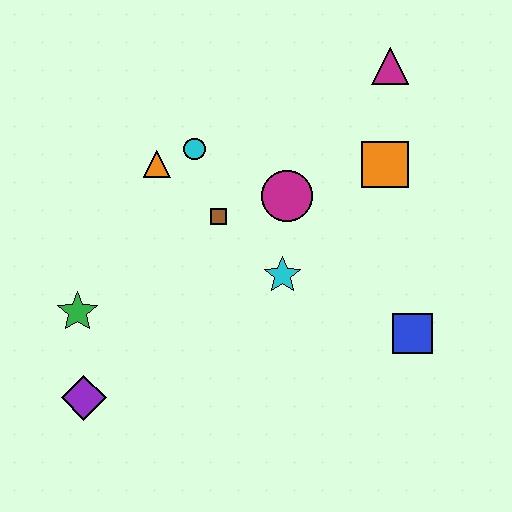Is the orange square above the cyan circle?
No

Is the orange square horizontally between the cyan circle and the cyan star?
No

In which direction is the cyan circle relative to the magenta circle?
The cyan circle is to the left of the magenta circle.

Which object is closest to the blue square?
The cyan star is closest to the blue square.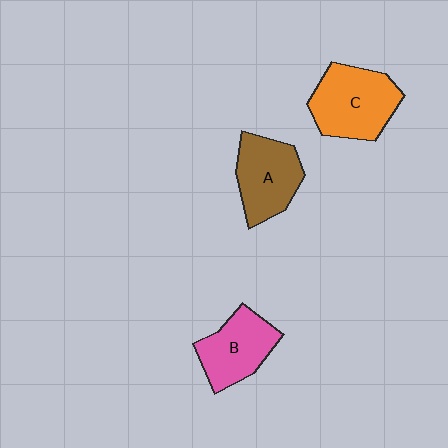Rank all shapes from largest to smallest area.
From largest to smallest: C (orange), A (brown), B (pink).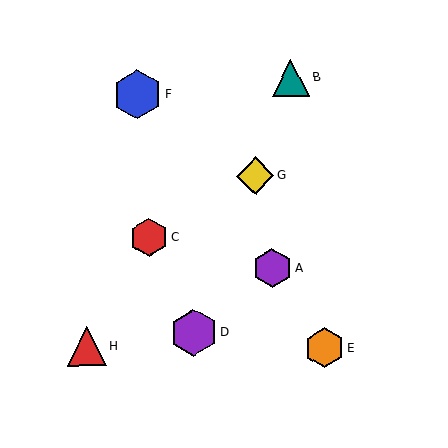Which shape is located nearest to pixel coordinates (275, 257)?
The purple hexagon (labeled A) at (272, 268) is nearest to that location.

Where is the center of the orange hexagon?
The center of the orange hexagon is at (324, 348).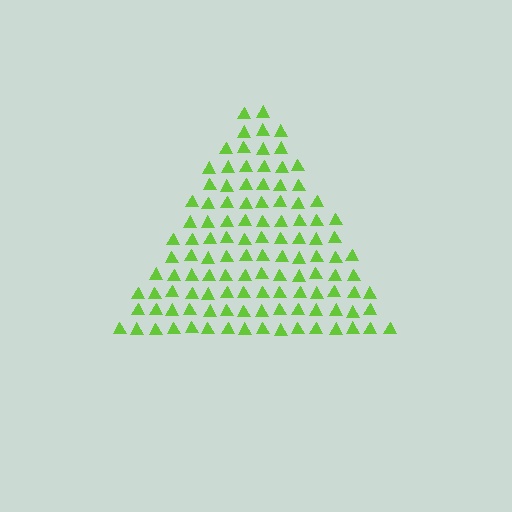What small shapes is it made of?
It is made of small triangles.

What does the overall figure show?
The overall figure shows a triangle.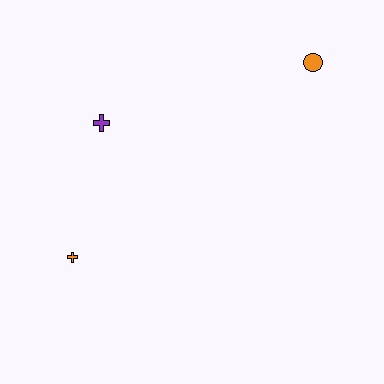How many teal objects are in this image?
There are no teal objects.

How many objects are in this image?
There are 3 objects.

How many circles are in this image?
There is 1 circle.